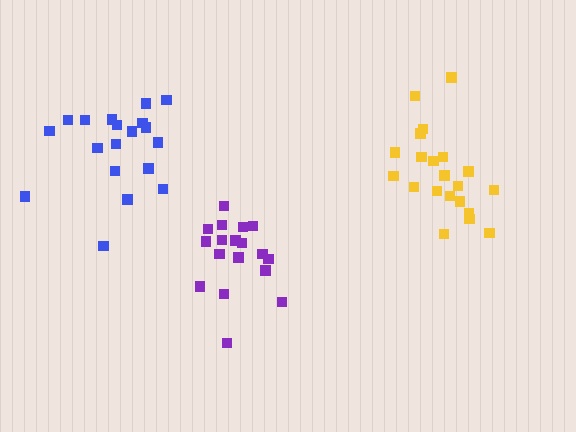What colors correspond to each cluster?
The clusters are colored: purple, yellow, blue.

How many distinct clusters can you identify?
There are 3 distinct clusters.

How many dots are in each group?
Group 1: 18 dots, Group 2: 21 dots, Group 3: 20 dots (59 total).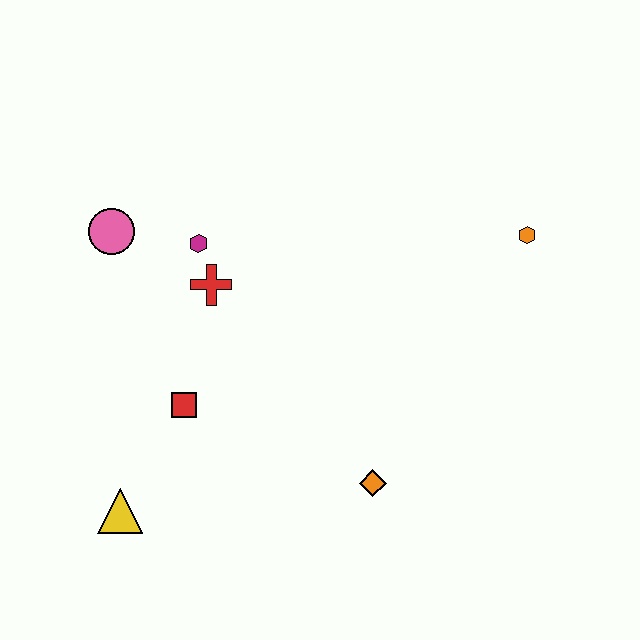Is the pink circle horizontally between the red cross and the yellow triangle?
No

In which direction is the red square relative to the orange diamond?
The red square is to the left of the orange diamond.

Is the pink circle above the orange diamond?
Yes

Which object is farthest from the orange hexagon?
The yellow triangle is farthest from the orange hexagon.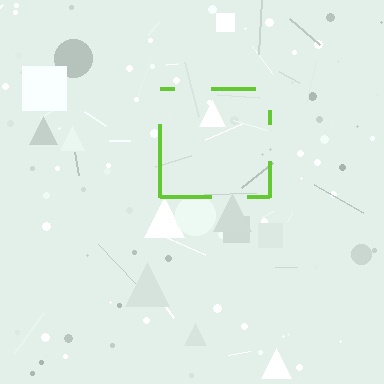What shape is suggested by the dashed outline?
The dashed outline suggests a square.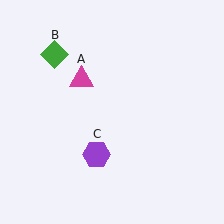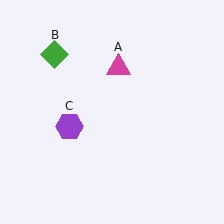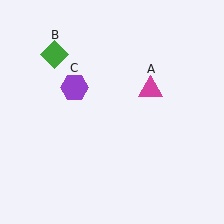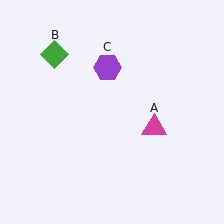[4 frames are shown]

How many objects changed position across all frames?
2 objects changed position: magenta triangle (object A), purple hexagon (object C).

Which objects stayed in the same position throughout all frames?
Green diamond (object B) remained stationary.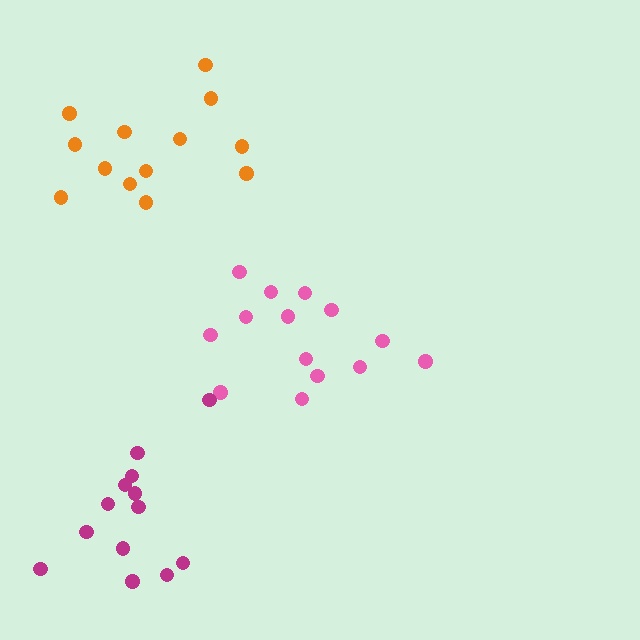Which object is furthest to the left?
The magenta cluster is leftmost.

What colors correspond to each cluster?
The clusters are colored: pink, orange, magenta.